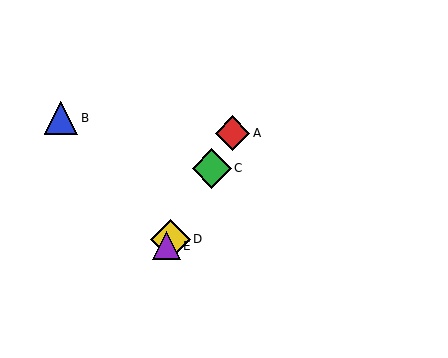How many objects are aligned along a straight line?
4 objects (A, C, D, E) are aligned along a straight line.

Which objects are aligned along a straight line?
Objects A, C, D, E are aligned along a straight line.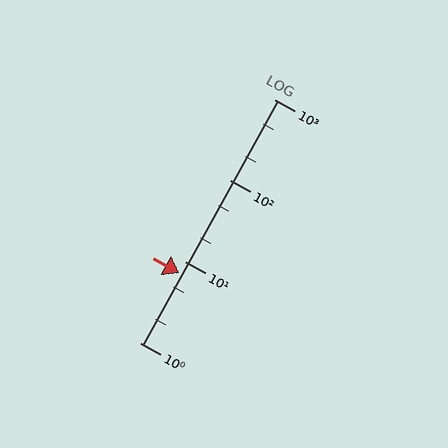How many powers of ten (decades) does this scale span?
The scale spans 3 decades, from 1 to 1000.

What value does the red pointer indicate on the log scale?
The pointer indicates approximately 7.2.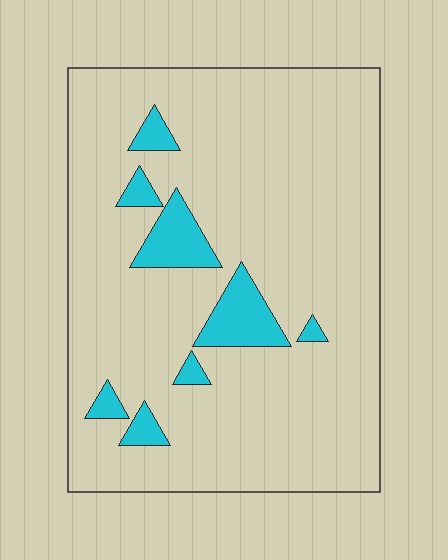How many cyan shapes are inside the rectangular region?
8.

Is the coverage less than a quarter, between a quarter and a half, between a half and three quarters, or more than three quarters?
Less than a quarter.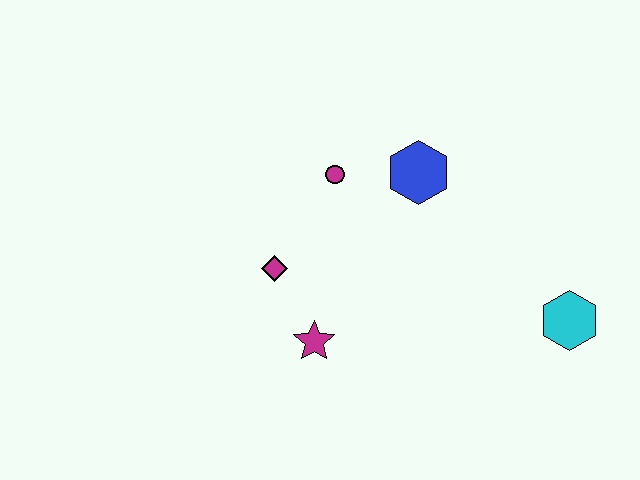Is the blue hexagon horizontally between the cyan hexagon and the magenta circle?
Yes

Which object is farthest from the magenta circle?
The cyan hexagon is farthest from the magenta circle.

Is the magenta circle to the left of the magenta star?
No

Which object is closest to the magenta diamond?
The magenta star is closest to the magenta diamond.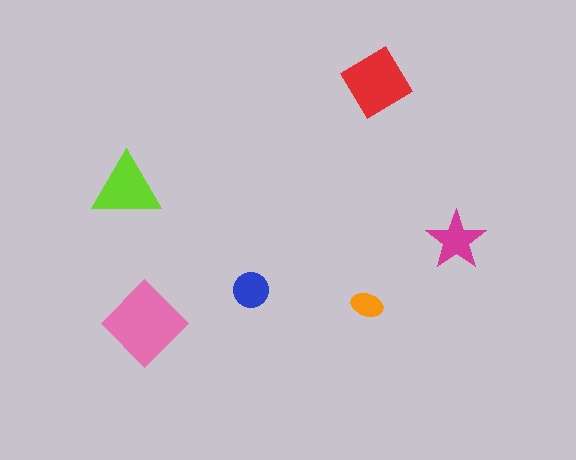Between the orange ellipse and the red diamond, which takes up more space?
The red diamond.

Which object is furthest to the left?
The lime triangle is leftmost.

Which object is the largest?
The pink diamond.